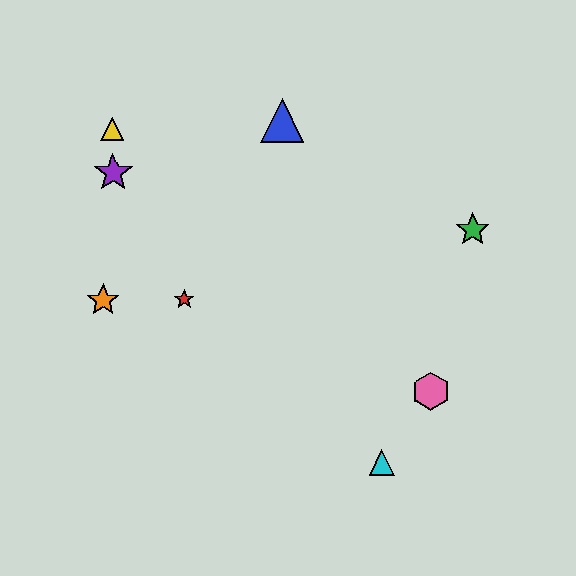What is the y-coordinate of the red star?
The red star is at y≈300.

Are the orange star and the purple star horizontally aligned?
No, the orange star is at y≈300 and the purple star is at y≈173.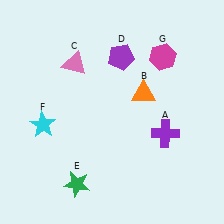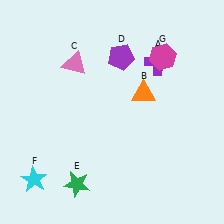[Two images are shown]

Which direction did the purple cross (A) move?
The purple cross (A) moved up.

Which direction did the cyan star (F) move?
The cyan star (F) moved down.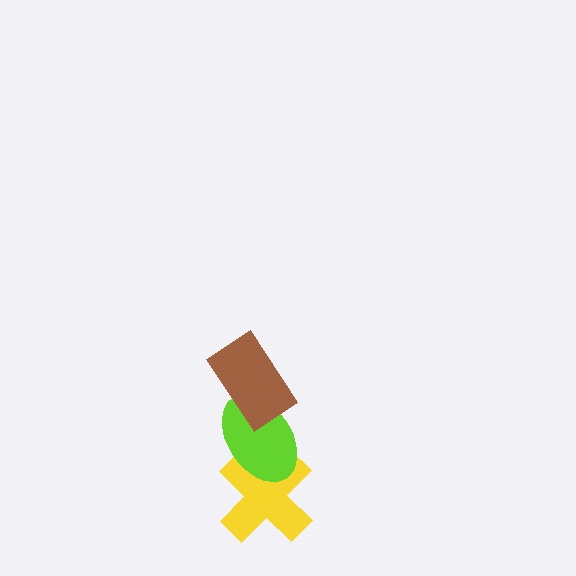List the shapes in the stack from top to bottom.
From top to bottom: the brown rectangle, the lime ellipse, the yellow cross.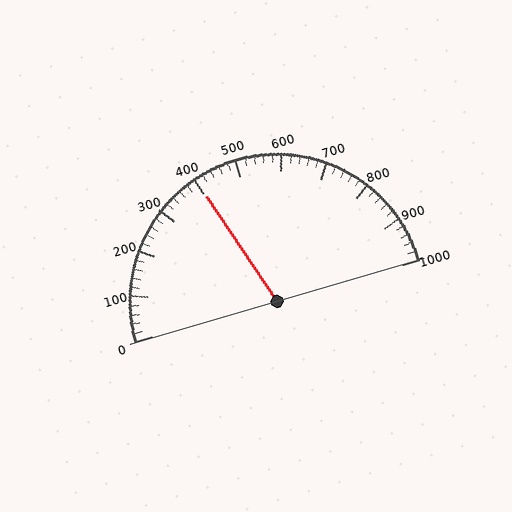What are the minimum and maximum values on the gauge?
The gauge ranges from 0 to 1000.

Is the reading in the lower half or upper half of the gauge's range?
The reading is in the lower half of the range (0 to 1000).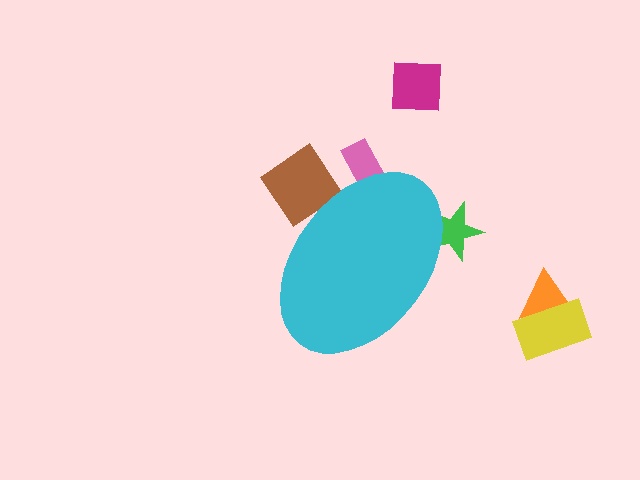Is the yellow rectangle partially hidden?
No, the yellow rectangle is fully visible.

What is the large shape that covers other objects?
A cyan ellipse.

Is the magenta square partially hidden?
No, the magenta square is fully visible.